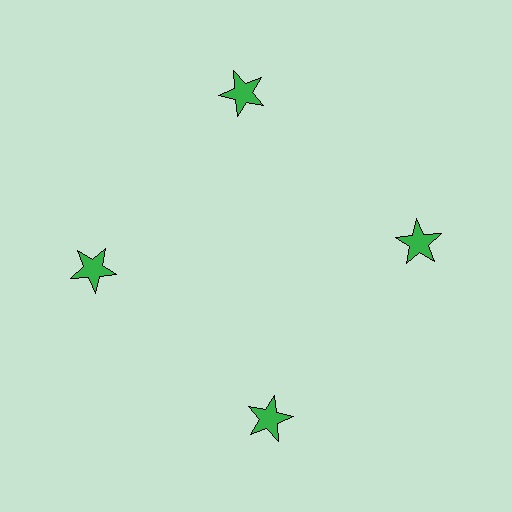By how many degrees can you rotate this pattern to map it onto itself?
The pattern maps onto itself every 90 degrees of rotation.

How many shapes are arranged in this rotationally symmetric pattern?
There are 4 shapes, arranged in 4 groups of 1.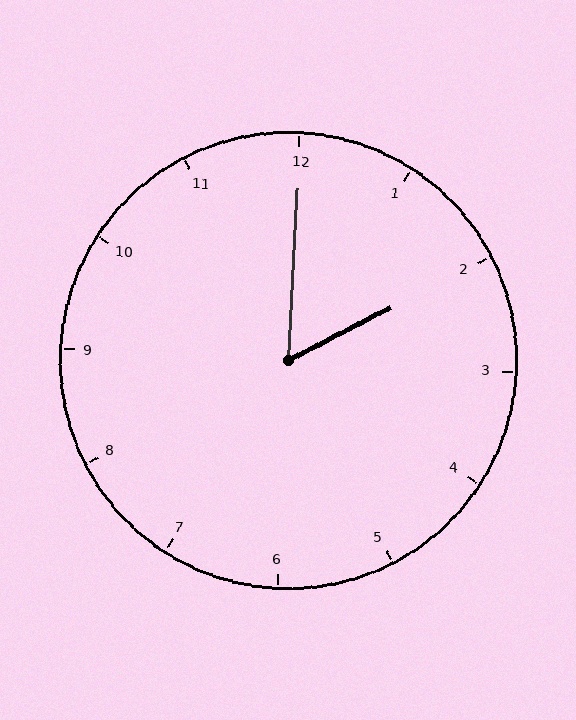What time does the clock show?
2:00.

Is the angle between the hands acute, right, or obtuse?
It is acute.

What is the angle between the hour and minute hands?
Approximately 60 degrees.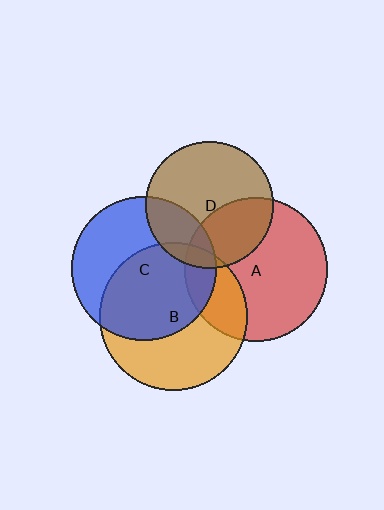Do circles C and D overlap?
Yes.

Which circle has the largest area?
Circle B (orange).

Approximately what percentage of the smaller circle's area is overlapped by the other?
Approximately 25%.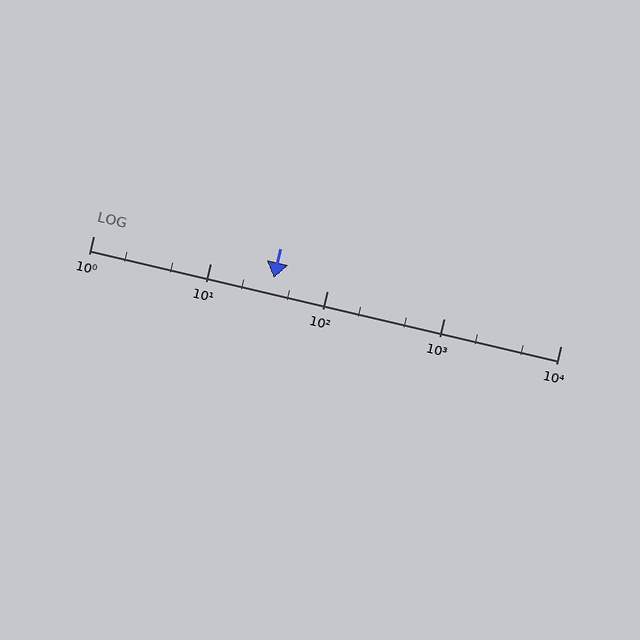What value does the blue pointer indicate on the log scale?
The pointer indicates approximately 35.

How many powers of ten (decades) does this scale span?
The scale spans 4 decades, from 1 to 10000.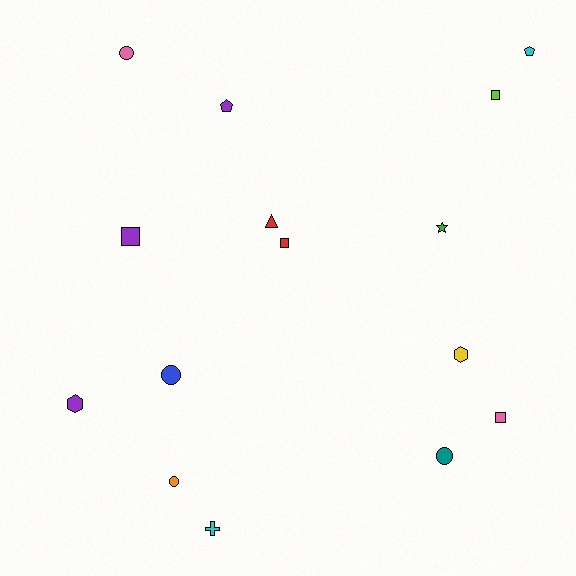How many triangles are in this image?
There is 1 triangle.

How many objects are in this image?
There are 15 objects.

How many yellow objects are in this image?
There is 1 yellow object.